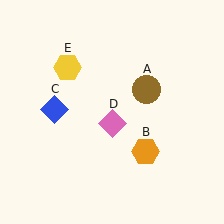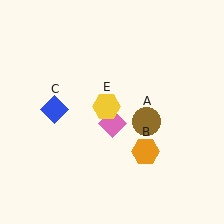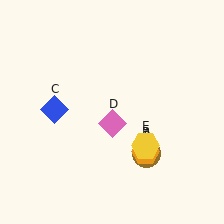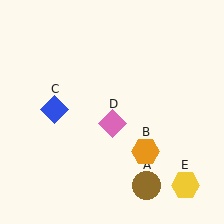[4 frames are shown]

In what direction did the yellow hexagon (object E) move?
The yellow hexagon (object E) moved down and to the right.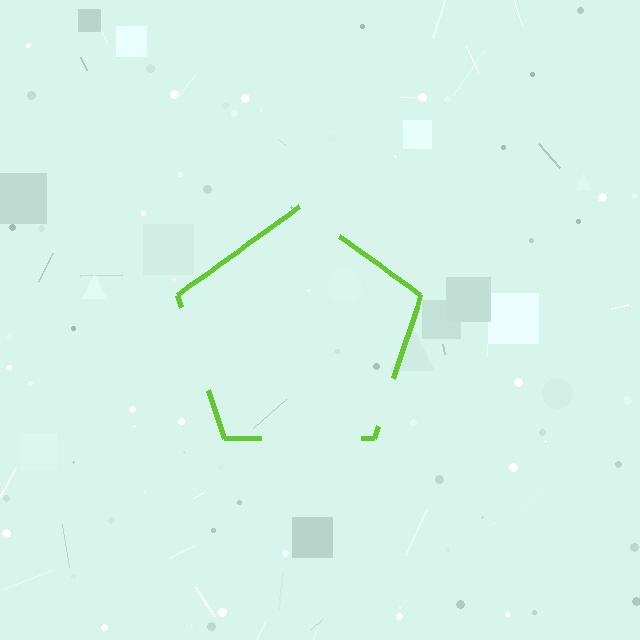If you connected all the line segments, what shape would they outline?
They would outline a pentagon.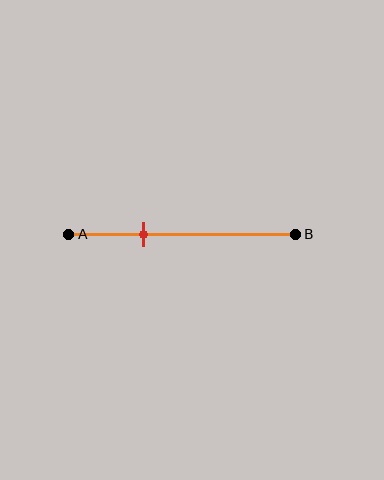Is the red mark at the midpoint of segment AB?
No, the mark is at about 35% from A, not at the 50% midpoint.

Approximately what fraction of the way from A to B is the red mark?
The red mark is approximately 35% of the way from A to B.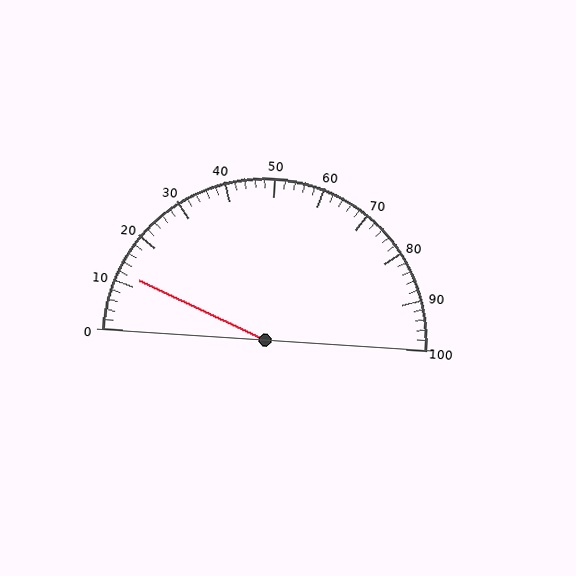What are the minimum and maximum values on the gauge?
The gauge ranges from 0 to 100.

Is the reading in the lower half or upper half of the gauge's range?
The reading is in the lower half of the range (0 to 100).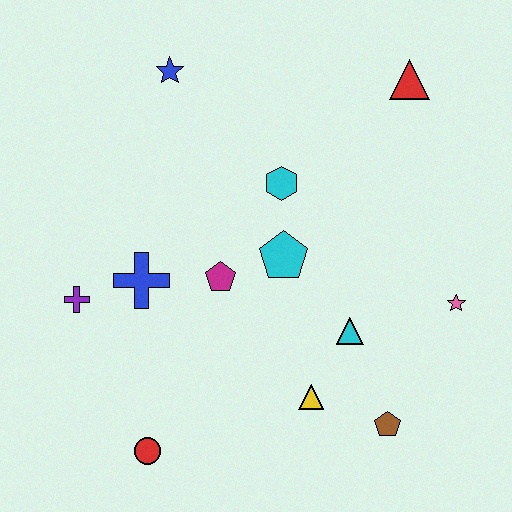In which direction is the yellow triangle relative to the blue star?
The yellow triangle is below the blue star.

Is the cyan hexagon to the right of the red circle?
Yes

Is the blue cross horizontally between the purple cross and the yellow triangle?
Yes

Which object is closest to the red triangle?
The cyan hexagon is closest to the red triangle.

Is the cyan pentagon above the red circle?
Yes